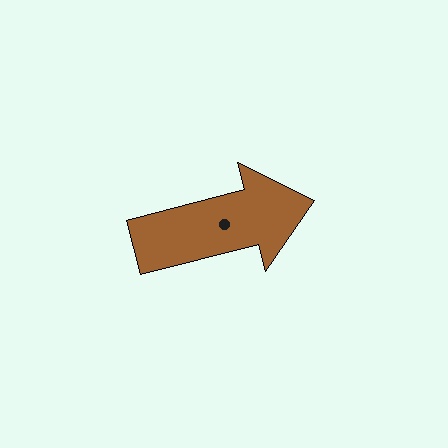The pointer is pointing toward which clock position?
Roughly 3 o'clock.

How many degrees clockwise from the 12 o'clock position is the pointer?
Approximately 76 degrees.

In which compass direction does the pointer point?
East.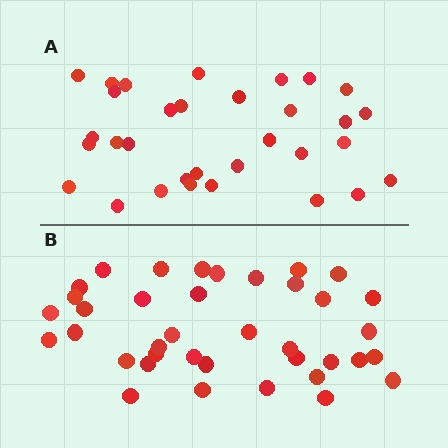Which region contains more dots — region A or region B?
Region B (the bottom region) has more dots.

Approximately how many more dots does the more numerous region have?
Region B has about 6 more dots than region A.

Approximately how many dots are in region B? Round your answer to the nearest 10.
About 40 dots. (The exact count is 38, which rounds to 40.)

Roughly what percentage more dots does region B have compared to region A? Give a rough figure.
About 20% more.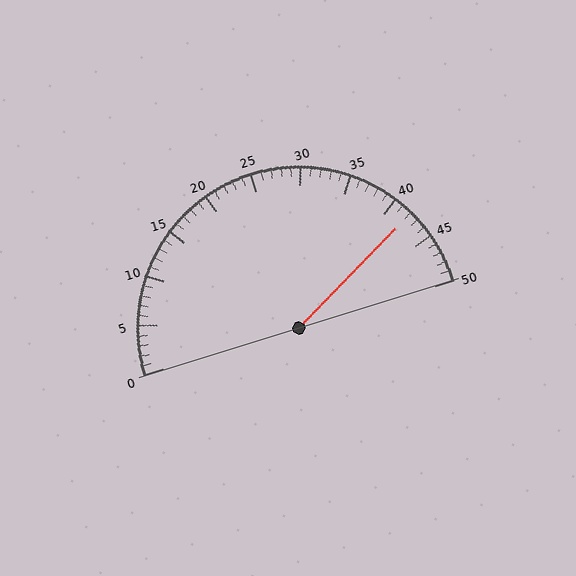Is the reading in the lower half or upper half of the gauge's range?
The reading is in the upper half of the range (0 to 50).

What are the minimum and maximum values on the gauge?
The gauge ranges from 0 to 50.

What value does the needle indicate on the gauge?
The needle indicates approximately 42.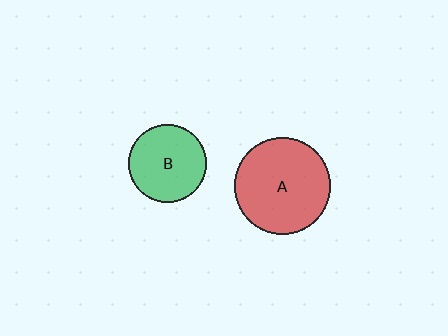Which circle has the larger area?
Circle A (red).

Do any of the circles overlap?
No, none of the circles overlap.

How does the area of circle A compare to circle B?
Approximately 1.5 times.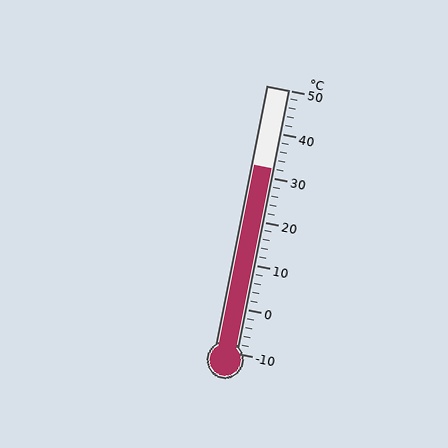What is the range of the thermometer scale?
The thermometer scale ranges from -10°C to 50°C.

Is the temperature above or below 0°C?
The temperature is above 0°C.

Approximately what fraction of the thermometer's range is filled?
The thermometer is filled to approximately 70% of its range.